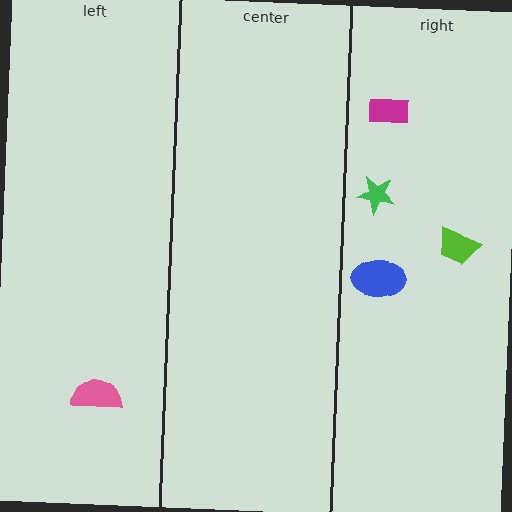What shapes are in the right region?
The blue ellipse, the lime trapezoid, the green star, the magenta rectangle.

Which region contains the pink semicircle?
The left region.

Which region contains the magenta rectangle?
The right region.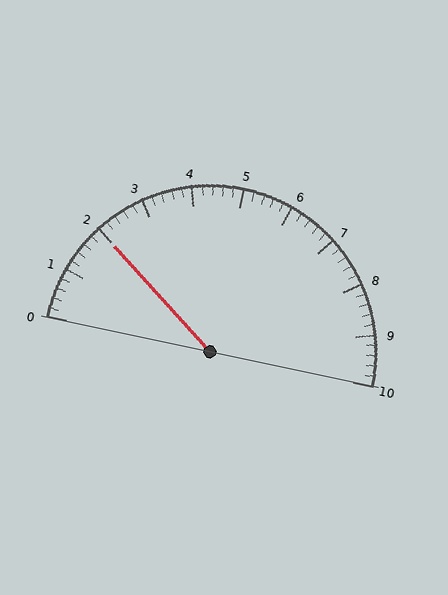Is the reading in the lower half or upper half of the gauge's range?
The reading is in the lower half of the range (0 to 10).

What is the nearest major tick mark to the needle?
The nearest major tick mark is 2.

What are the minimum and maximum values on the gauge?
The gauge ranges from 0 to 10.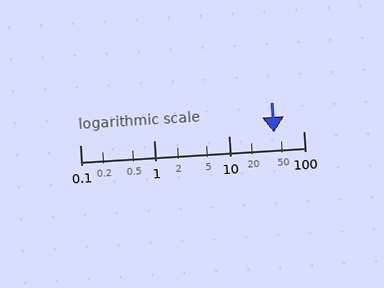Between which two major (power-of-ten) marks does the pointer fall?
The pointer is between 10 and 100.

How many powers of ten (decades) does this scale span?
The scale spans 3 decades, from 0.1 to 100.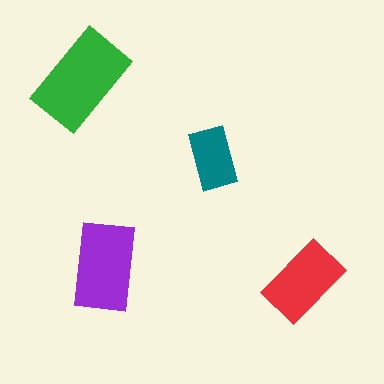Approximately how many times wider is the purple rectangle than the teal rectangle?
About 1.5 times wider.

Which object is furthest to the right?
The red rectangle is rightmost.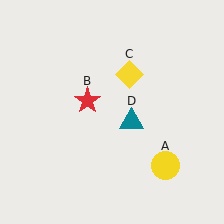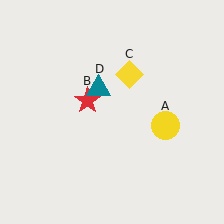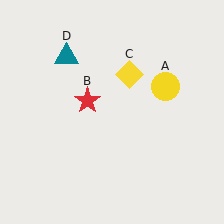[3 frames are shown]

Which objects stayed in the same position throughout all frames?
Red star (object B) and yellow diamond (object C) remained stationary.